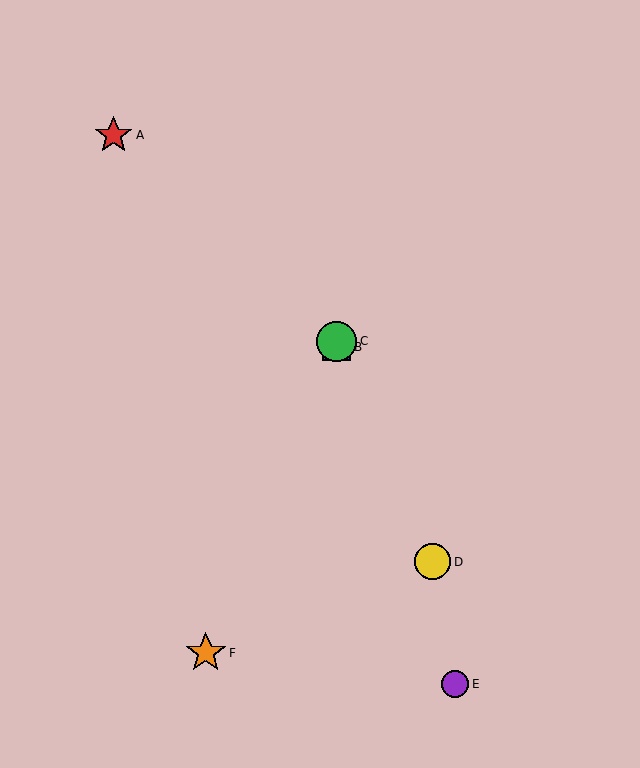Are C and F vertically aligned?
No, C is at x≈337 and F is at x≈206.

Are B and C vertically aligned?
Yes, both are at x≈337.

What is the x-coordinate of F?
Object F is at x≈206.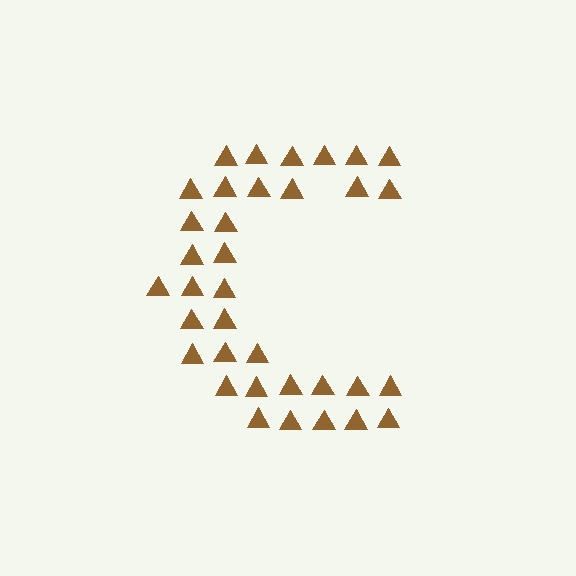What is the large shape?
The large shape is the letter C.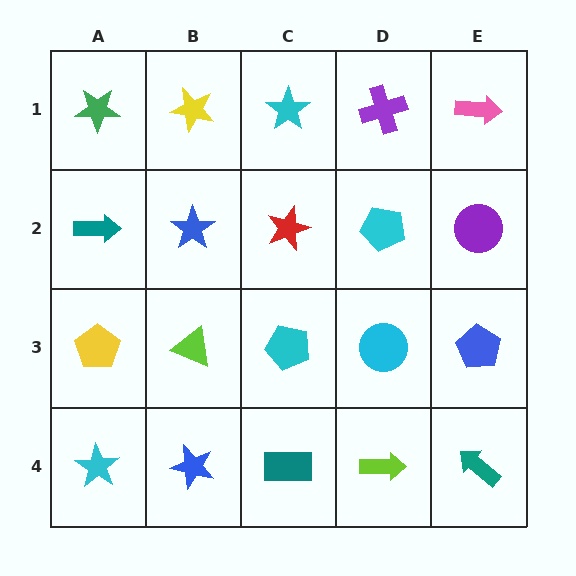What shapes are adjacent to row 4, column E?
A blue pentagon (row 3, column E), a lime arrow (row 4, column D).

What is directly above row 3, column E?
A purple circle.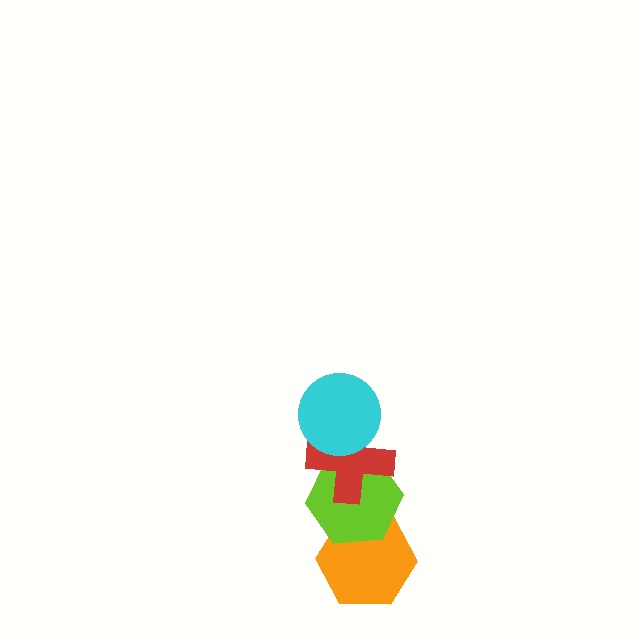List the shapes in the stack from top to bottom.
From top to bottom: the cyan circle, the red cross, the lime hexagon, the orange hexagon.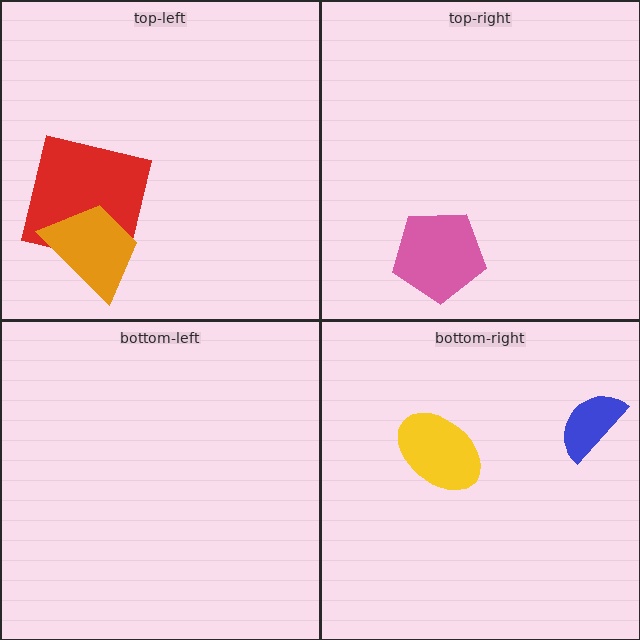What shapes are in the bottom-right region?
The blue semicircle, the yellow ellipse.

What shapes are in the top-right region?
The pink pentagon.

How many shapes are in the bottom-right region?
2.